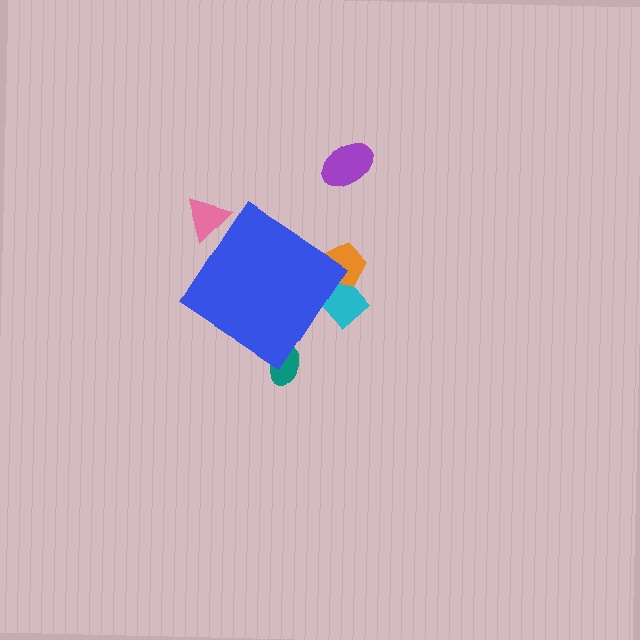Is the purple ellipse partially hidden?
No, the purple ellipse is fully visible.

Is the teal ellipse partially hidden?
Yes, the teal ellipse is partially hidden behind the blue diamond.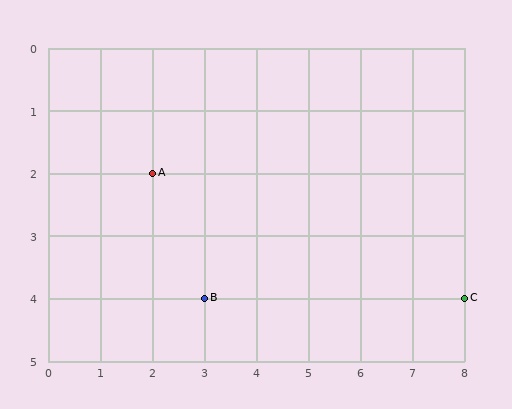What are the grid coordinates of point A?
Point A is at grid coordinates (2, 2).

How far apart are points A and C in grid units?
Points A and C are 6 columns and 2 rows apart (about 6.3 grid units diagonally).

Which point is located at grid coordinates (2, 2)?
Point A is at (2, 2).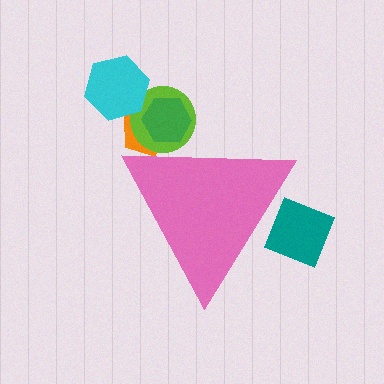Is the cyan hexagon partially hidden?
No, the cyan hexagon is fully visible.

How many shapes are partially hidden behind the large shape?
4 shapes are partially hidden.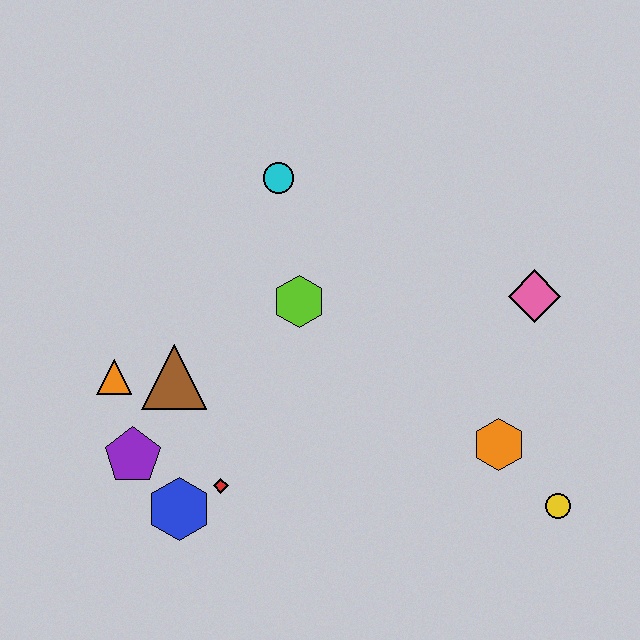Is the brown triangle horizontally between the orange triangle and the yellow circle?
Yes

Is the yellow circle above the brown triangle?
No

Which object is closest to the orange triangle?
The brown triangle is closest to the orange triangle.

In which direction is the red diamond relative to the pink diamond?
The red diamond is to the left of the pink diamond.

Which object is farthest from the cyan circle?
The yellow circle is farthest from the cyan circle.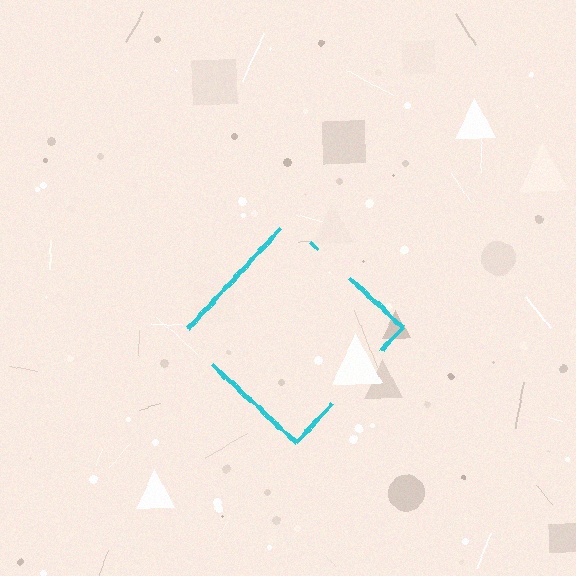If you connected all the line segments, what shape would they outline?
They would outline a diamond.